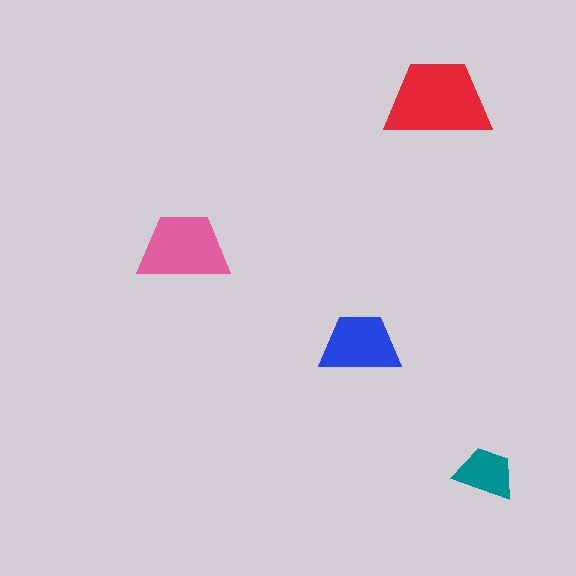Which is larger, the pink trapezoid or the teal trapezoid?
The pink one.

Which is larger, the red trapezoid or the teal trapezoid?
The red one.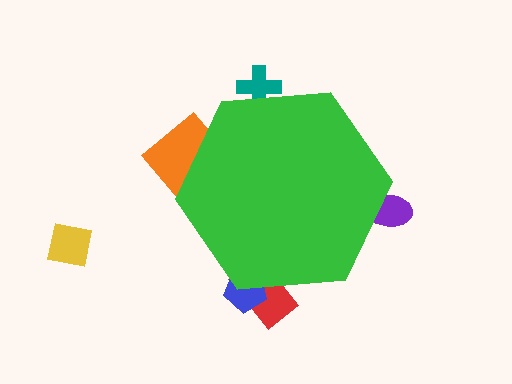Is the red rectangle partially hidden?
Yes, the red rectangle is partially hidden behind the green hexagon.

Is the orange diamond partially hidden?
Yes, the orange diamond is partially hidden behind the green hexagon.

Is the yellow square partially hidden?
No, the yellow square is fully visible.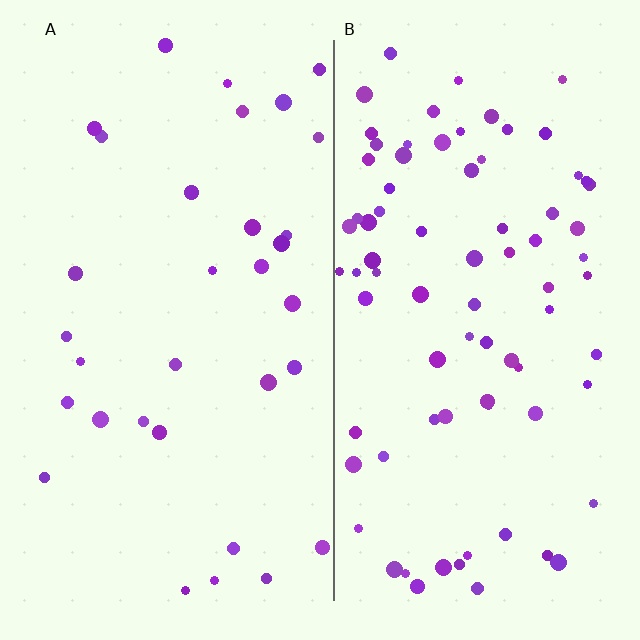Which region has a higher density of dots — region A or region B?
B (the right).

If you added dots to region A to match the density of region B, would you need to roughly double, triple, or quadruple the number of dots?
Approximately triple.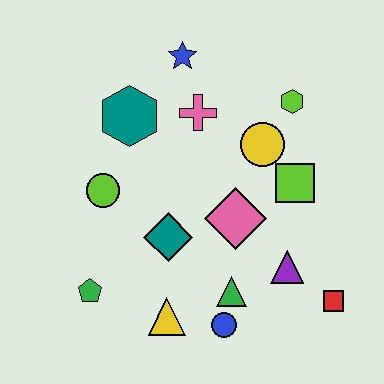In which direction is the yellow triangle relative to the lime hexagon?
The yellow triangle is below the lime hexagon.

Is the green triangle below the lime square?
Yes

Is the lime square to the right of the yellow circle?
Yes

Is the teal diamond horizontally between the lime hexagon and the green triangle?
No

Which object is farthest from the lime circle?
The red square is farthest from the lime circle.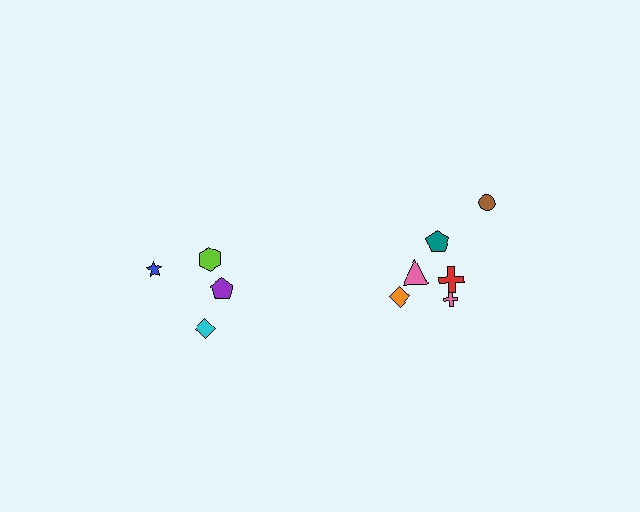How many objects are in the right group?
There are 6 objects.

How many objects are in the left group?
There are 4 objects.